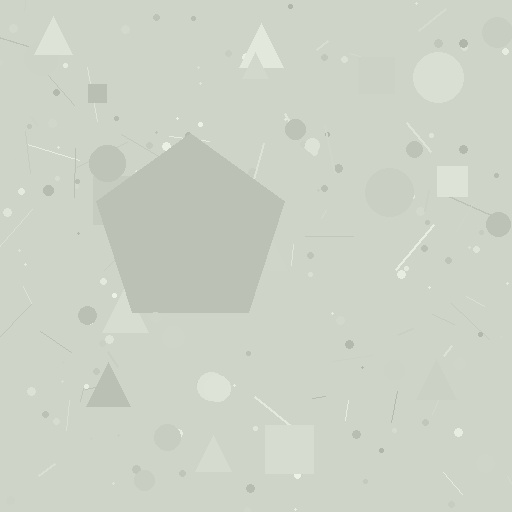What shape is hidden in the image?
A pentagon is hidden in the image.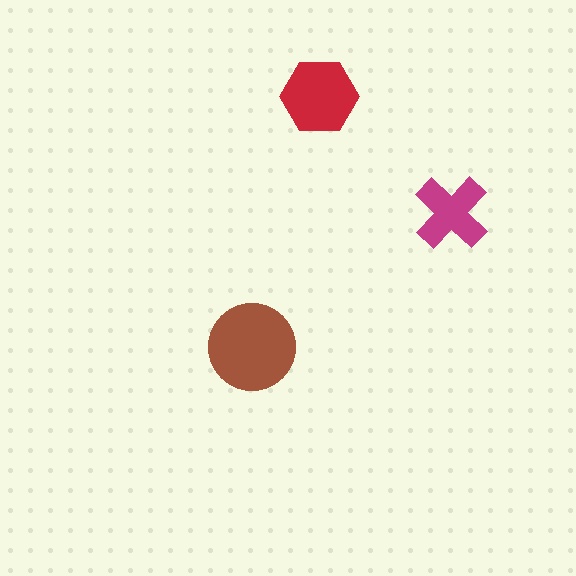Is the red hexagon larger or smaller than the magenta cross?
Larger.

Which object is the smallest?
The magenta cross.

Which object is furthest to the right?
The magenta cross is rightmost.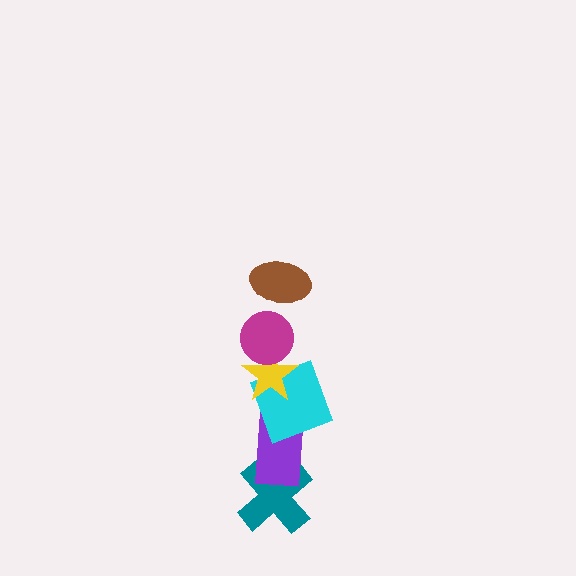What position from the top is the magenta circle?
The magenta circle is 2nd from the top.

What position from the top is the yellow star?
The yellow star is 3rd from the top.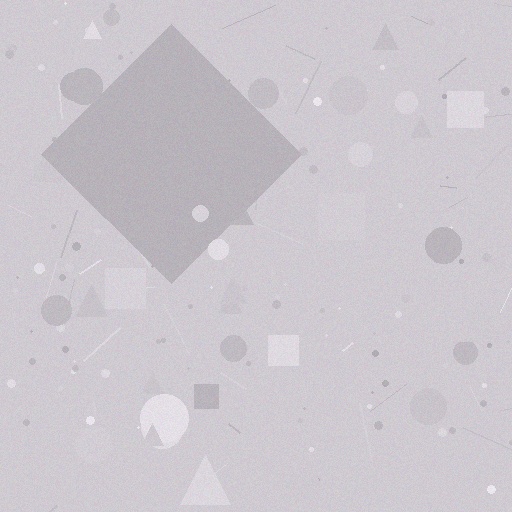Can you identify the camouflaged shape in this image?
The camouflaged shape is a diamond.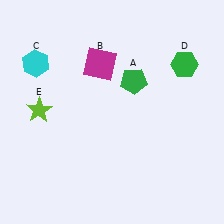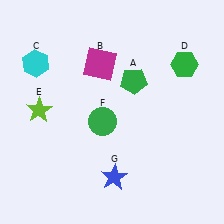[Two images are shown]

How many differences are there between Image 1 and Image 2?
There are 2 differences between the two images.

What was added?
A green circle (F), a blue star (G) were added in Image 2.